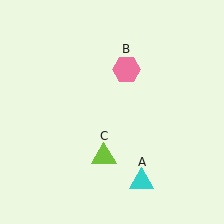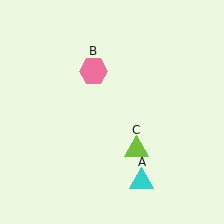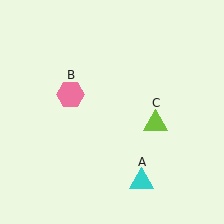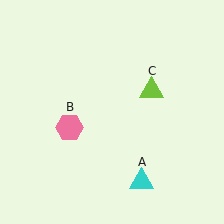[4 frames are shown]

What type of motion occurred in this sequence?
The pink hexagon (object B), lime triangle (object C) rotated counterclockwise around the center of the scene.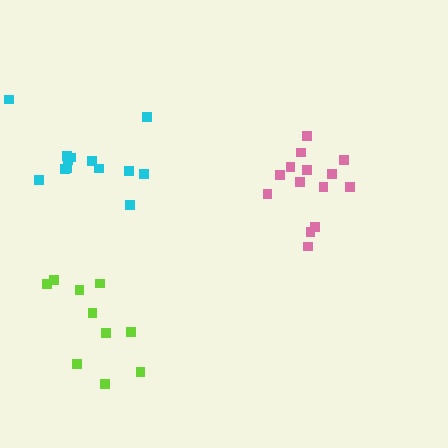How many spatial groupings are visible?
There are 3 spatial groupings.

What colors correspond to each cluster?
The clusters are colored: pink, cyan, lime.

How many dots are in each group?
Group 1: 14 dots, Group 2: 13 dots, Group 3: 10 dots (37 total).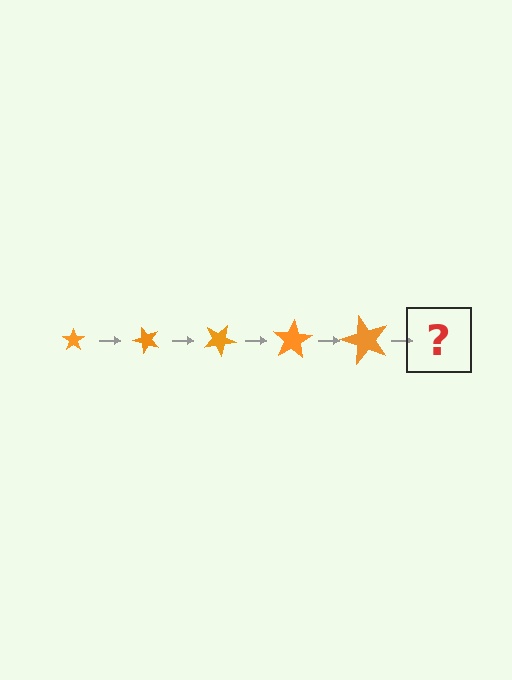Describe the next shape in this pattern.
It should be a star, larger than the previous one and rotated 250 degrees from the start.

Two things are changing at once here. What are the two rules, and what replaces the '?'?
The two rules are that the star grows larger each step and it rotates 50 degrees each step. The '?' should be a star, larger than the previous one and rotated 250 degrees from the start.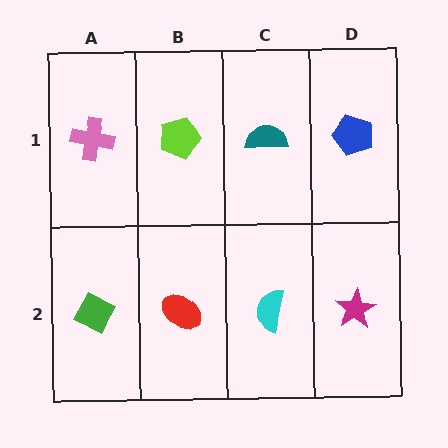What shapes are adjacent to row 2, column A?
A pink cross (row 1, column A), a red ellipse (row 2, column B).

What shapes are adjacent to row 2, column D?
A blue pentagon (row 1, column D), a cyan semicircle (row 2, column C).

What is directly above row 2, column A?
A pink cross.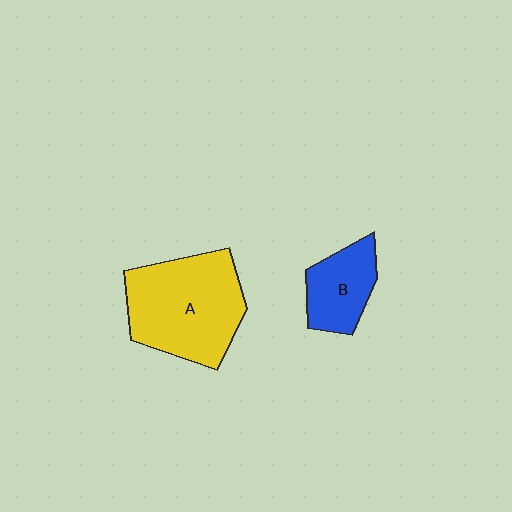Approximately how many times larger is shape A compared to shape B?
Approximately 2.1 times.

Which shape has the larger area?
Shape A (yellow).